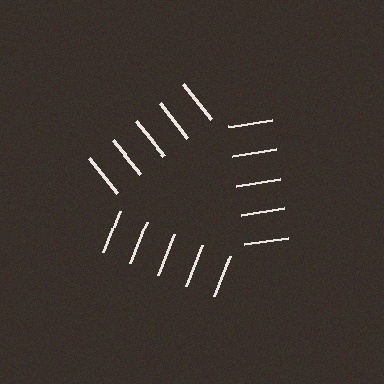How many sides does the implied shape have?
3 sides — the line-ends trace a triangle.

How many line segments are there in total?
15 — 5 along each of the 3 edges.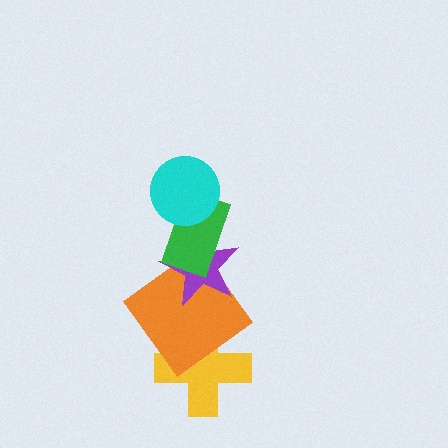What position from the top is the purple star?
The purple star is 3rd from the top.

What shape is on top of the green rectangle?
The cyan circle is on top of the green rectangle.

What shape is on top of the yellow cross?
The orange diamond is on top of the yellow cross.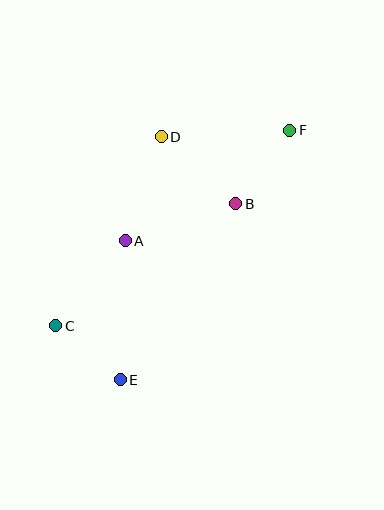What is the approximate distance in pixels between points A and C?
The distance between A and C is approximately 110 pixels.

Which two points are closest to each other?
Points C and E are closest to each other.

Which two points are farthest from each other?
Points C and F are farthest from each other.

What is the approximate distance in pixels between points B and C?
The distance between B and C is approximately 218 pixels.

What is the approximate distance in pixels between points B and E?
The distance between B and E is approximately 210 pixels.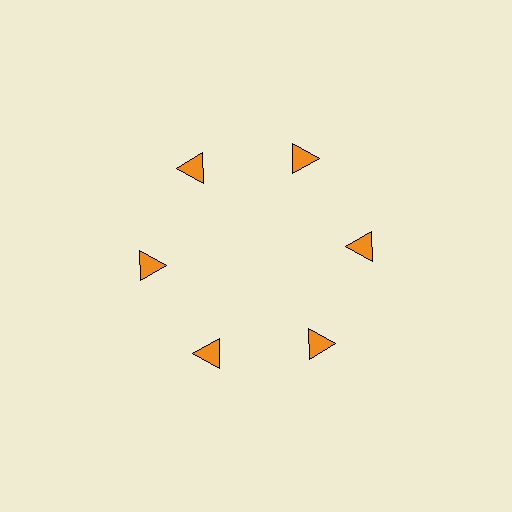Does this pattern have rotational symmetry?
Yes, this pattern has 6-fold rotational symmetry. It looks the same after rotating 60 degrees around the center.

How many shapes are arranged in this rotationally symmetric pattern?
There are 6 shapes, arranged in 6 groups of 1.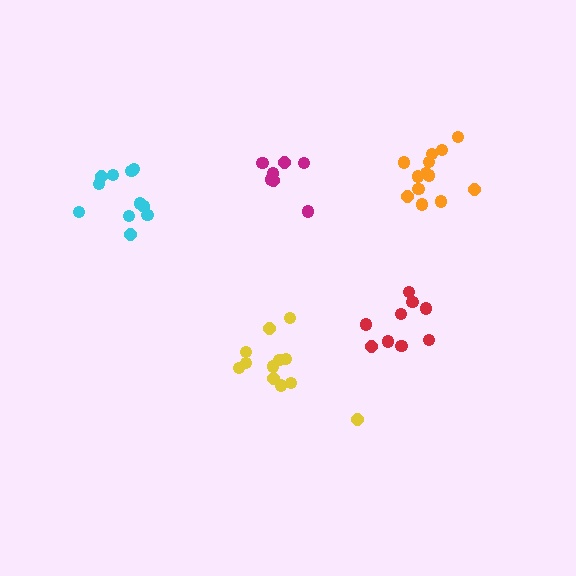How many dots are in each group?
Group 1: 8 dots, Group 2: 11 dots, Group 3: 12 dots, Group 4: 9 dots, Group 5: 13 dots (53 total).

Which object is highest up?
The orange cluster is topmost.